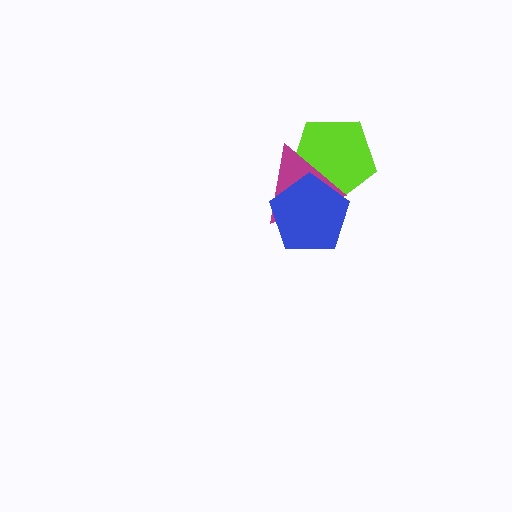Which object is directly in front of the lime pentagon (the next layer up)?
The magenta triangle is directly in front of the lime pentagon.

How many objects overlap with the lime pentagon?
2 objects overlap with the lime pentagon.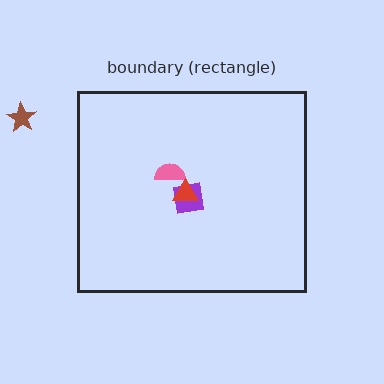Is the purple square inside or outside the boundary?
Inside.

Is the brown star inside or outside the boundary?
Outside.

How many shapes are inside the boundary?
3 inside, 1 outside.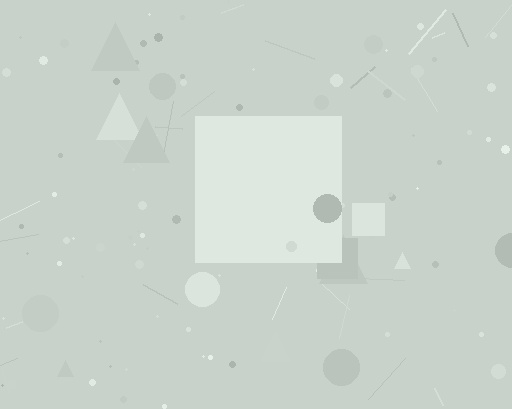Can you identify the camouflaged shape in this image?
The camouflaged shape is a square.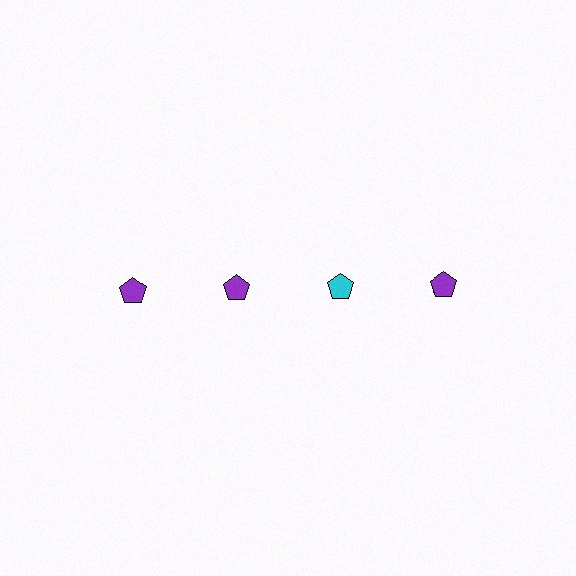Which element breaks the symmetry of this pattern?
The cyan pentagon in the top row, center column breaks the symmetry. All other shapes are purple pentagons.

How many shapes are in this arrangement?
There are 4 shapes arranged in a grid pattern.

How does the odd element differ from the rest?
It has a different color: cyan instead of purple.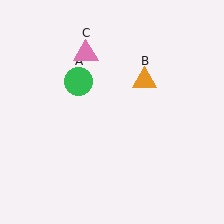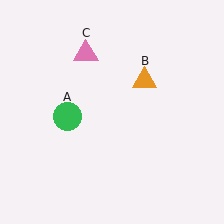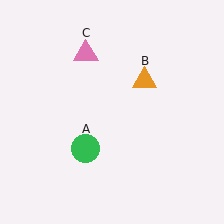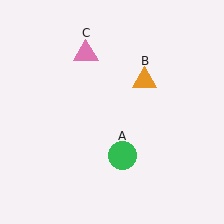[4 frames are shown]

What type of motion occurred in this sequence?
The green circle (object A) rotated counterclockwise around the center of the scene.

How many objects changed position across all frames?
1 object changed position: green circle (object A).